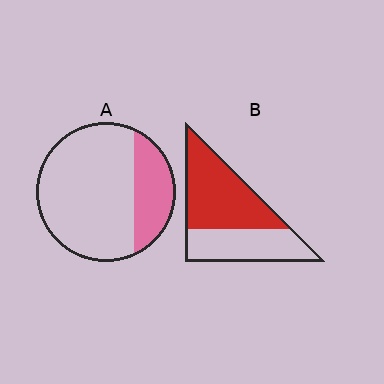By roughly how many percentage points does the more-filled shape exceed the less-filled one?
By roughly 35 percentage points (B over A).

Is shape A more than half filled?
No.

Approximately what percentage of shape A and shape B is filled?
A is approximately 25% and B is approximately 60%.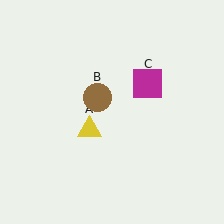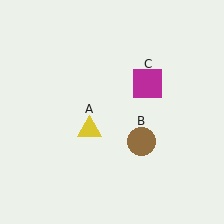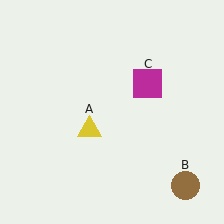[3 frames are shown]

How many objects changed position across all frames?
1 object changed position: brown circle (object B).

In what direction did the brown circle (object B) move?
The brown circle (object B) moved down and to the right.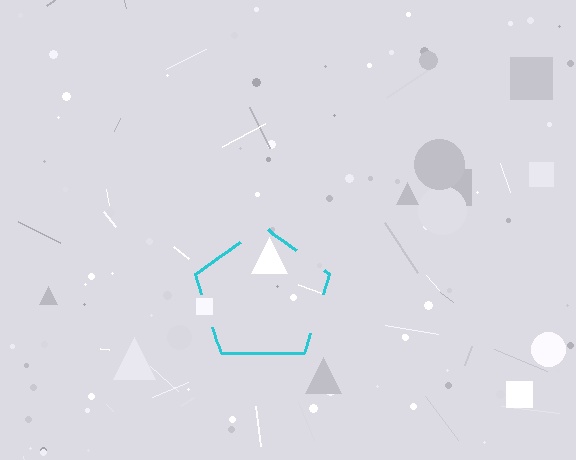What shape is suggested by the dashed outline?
The dashed outline suggests a pentagon.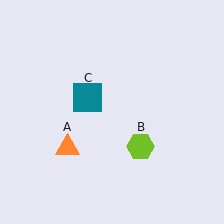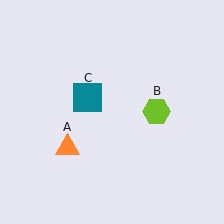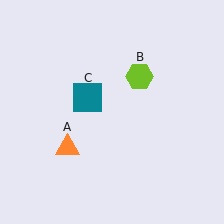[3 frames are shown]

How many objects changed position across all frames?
1 object changed position: lime hexagon (object B).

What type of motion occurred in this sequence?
The lime hexagon (object B) rotated counterclockwise around the center of the scene.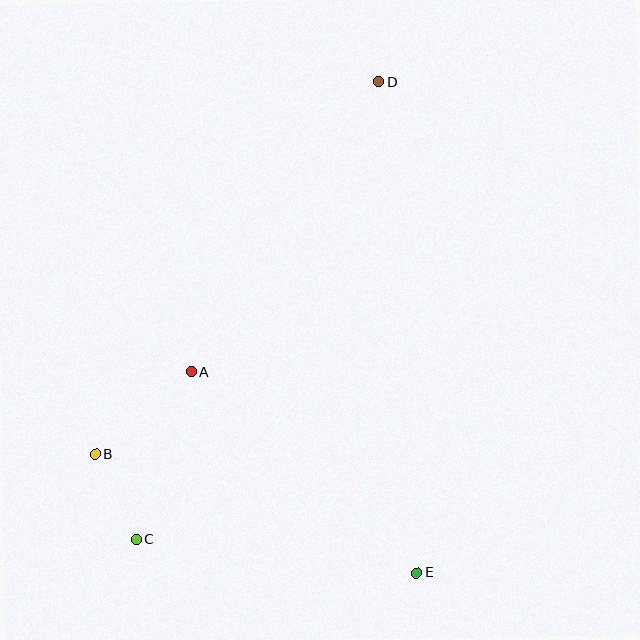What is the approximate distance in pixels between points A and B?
The distance between A and B is approximately 126 pixels.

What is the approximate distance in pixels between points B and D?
The distance between B and D is approximately 468 pixels.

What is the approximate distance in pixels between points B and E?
The distance between B and E is approximately 343 pixels.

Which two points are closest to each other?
Points B and C are closest to each other.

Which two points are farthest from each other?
Points C and D are farthest from each other.